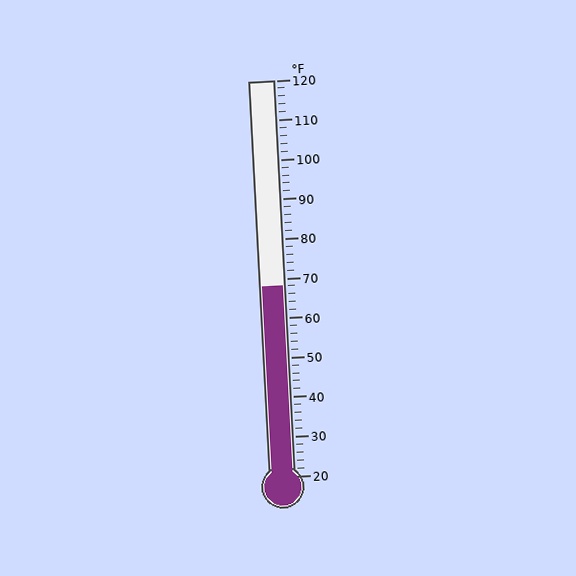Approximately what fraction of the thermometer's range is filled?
The thermometer is filled to approximately 50% of its range.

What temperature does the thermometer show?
The thermometer shows approximately 68°F.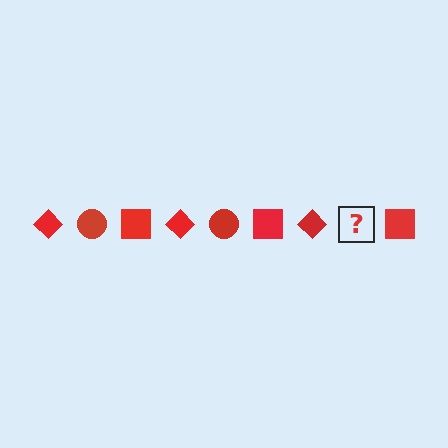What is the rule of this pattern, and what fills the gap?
The rule is that the pattern cycles through diamond, circle, square shapes in red. The gap should be filled with a red circle.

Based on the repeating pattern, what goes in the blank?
The blank should be a red circle.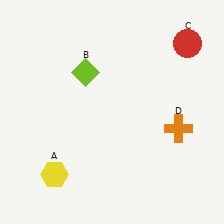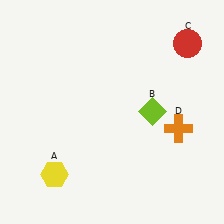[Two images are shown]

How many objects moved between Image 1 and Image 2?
1 object moved between the two images.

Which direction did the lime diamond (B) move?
The lime diamond (B) moved right.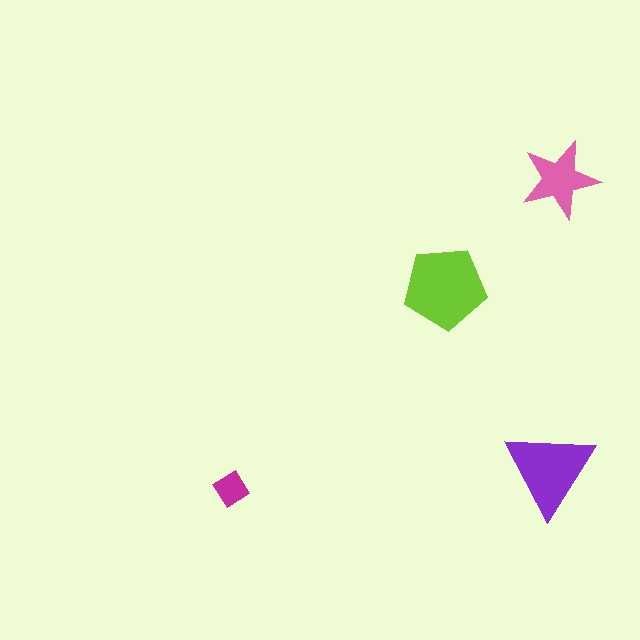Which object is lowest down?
The magenta diamond is bottommost.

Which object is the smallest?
The magenta diamond.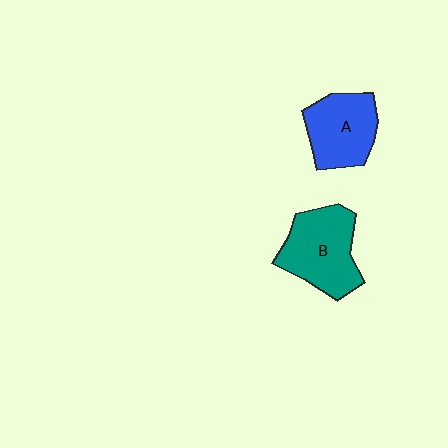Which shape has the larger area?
Shape B (teal).